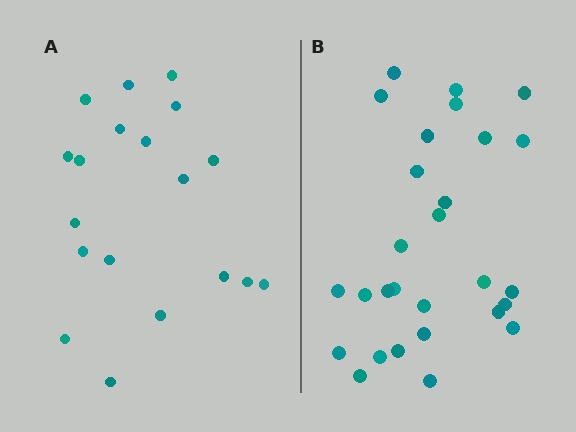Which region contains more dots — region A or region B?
Region B (the right region) has more dots.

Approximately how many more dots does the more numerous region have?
Region B has roughly 8 or so more dots than region A.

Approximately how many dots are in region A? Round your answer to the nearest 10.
About 20 dots. (The exact count is 19, which rounds to 20.)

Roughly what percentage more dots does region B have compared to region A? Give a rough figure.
About 45% more.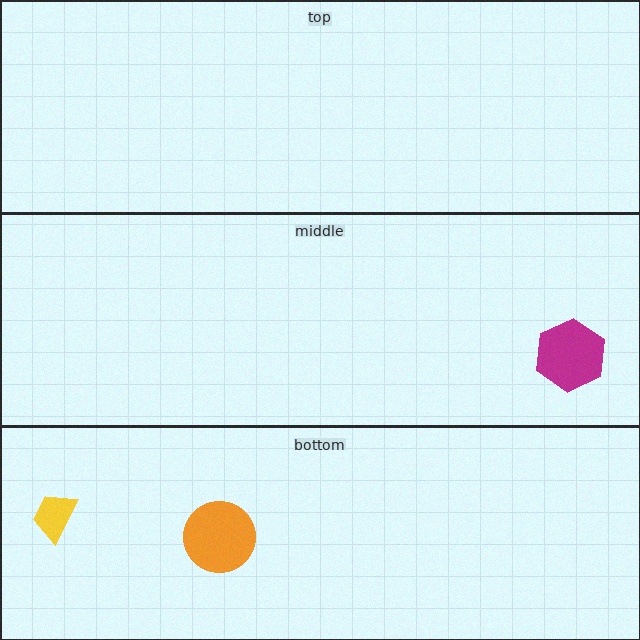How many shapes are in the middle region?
1.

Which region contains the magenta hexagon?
The middle region.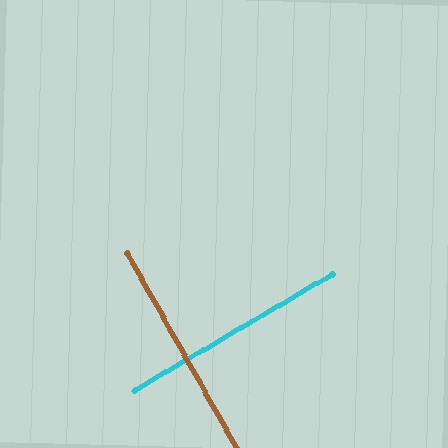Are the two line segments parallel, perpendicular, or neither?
Perpendicular — they meet at approximately 89°.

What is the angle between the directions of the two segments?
Approximately 89 degrees.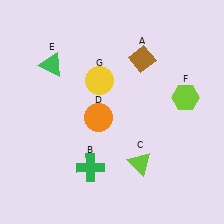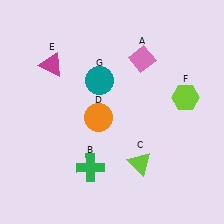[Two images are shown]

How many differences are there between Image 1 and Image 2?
There are 3 differences between the two images.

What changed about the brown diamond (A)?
In Image 1, A is brown. In Image 2, it changed to pink.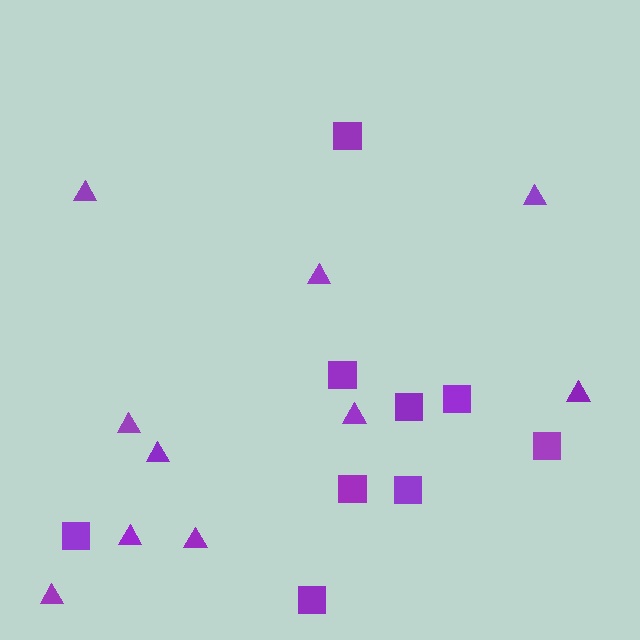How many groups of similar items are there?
There are 2 groups: one group of triangles (10) and one group of squares (9).